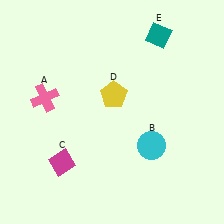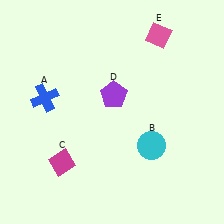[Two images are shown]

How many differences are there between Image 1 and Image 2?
There are 3 differences between the two images.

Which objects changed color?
A changed from pink to blue. D changed from yellow to purple. E changed from teal to pink.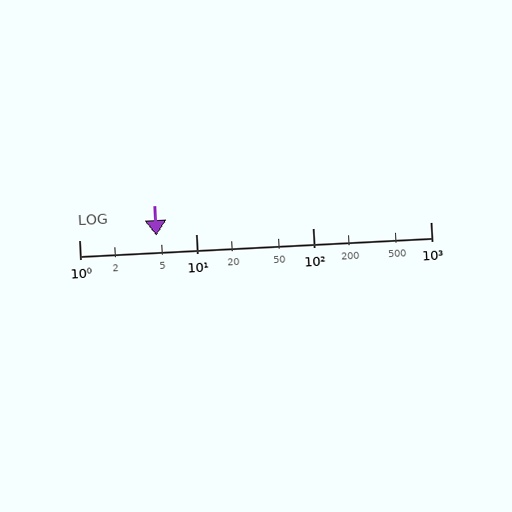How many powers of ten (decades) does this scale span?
The scale spans 3 decades, from 1 to 1000.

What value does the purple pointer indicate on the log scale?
The pointer indicates approximately 4.6.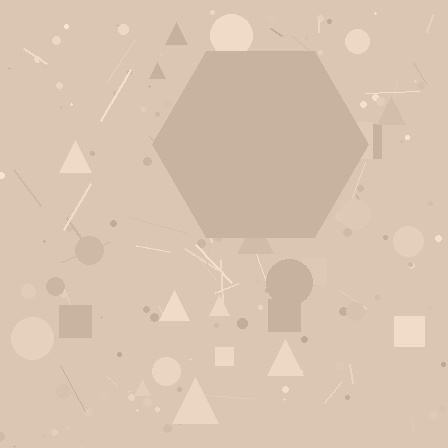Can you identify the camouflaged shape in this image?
The camouflaged shape is a hexagon.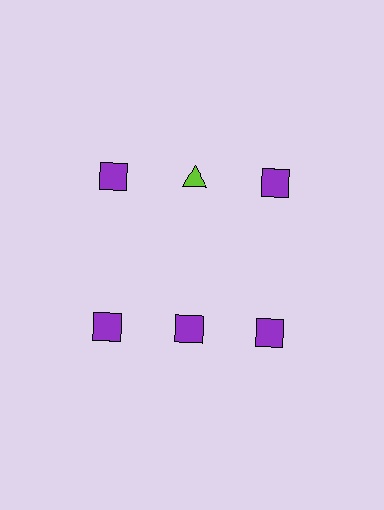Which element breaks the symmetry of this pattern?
The lime triangle in the top row, second from left column breaks the symmetry. All other shapes are purple squares.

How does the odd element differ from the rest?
It differs in both color (lime instead of purple) and shape (triangle instead of square).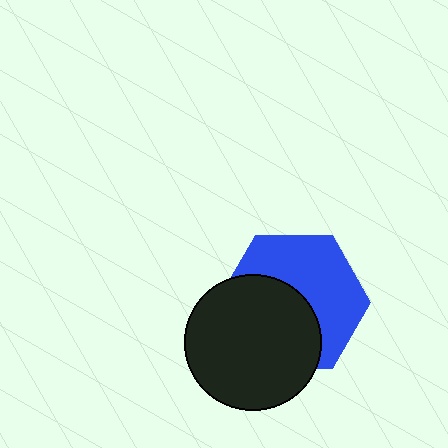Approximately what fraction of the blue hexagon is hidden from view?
Roughly 48% of the blue hexagon is hidden behind the black circle.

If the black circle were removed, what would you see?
You would see the complete blue hexagon.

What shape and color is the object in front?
The object in front is a black circle.